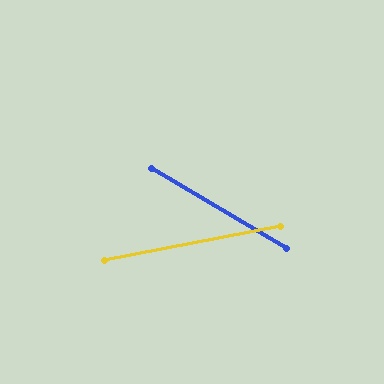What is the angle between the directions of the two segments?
Approximately 42 degrees.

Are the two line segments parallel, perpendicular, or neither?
Neither parallel nor perpendicular — they differ by about 42°.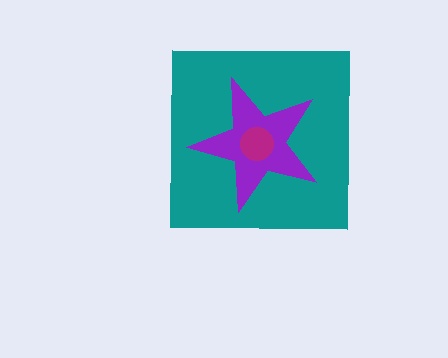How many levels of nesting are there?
3.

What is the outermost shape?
The teal square.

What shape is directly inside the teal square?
The purple star.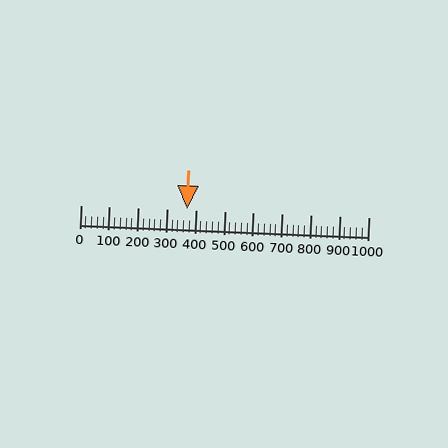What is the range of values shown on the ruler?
The ruler shows values from 0 to 1000.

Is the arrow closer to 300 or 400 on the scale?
The arrow is closer to 400.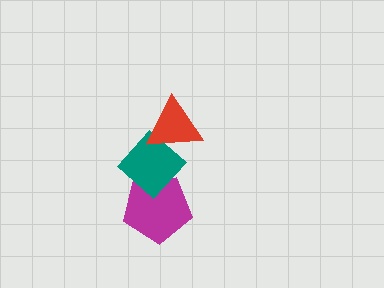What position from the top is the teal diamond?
The teal diamond is 2nd from the top.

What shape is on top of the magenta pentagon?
The teal diamond is on top of the magenta pentagon.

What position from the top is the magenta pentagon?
The magenta pentagon is 3rd from the top.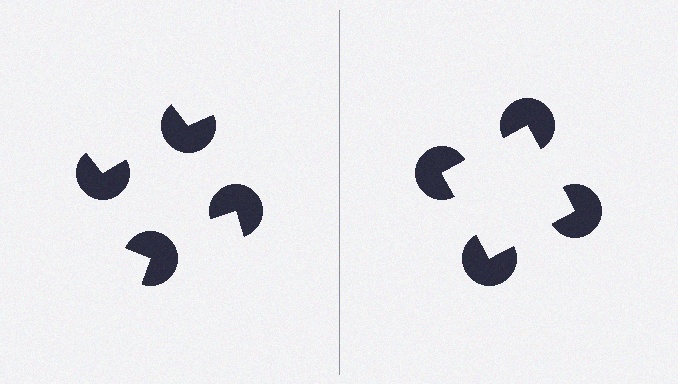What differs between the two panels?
The pac-man discs are positioned identically on both sides; only the wedge orientations differ. On the right they align to a square; on the left they are misaligned.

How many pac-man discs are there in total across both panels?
8 — 4 on each side.